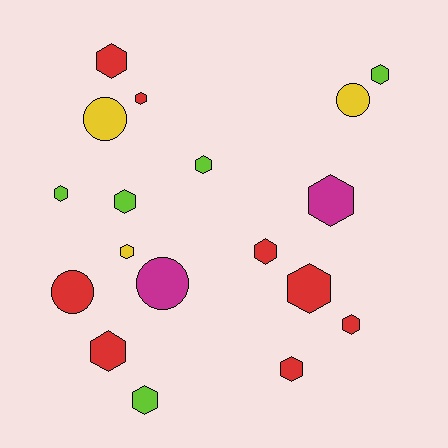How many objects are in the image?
There are 18 objects.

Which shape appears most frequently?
Hexagon, with 14 objects.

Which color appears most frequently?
Red, with 8 objects.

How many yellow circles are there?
There are 2 yellow circles.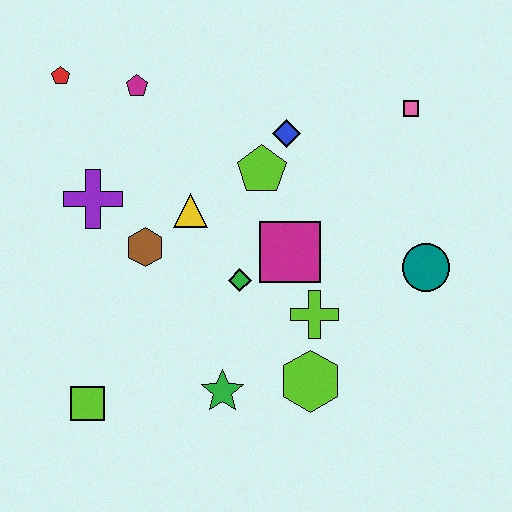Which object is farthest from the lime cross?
The red pentagon is farthest from the lime cross.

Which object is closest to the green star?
The lime hexagon is closest to the green star.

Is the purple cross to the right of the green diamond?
No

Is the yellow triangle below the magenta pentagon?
Yes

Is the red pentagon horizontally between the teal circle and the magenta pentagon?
No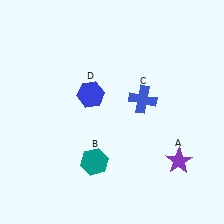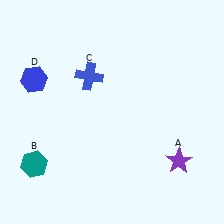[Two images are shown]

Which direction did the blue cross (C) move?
The blue cross (C) moved left.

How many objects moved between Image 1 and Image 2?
3 objects moved between the two images.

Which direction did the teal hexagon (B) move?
The teal hexagon (B) moved left.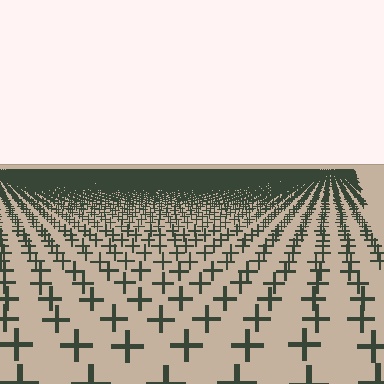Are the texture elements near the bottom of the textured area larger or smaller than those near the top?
Larger. Near the bottom, elements are closer to the viewer and appear at a bigger on-screen size.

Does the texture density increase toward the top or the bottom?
Density increases toward the top.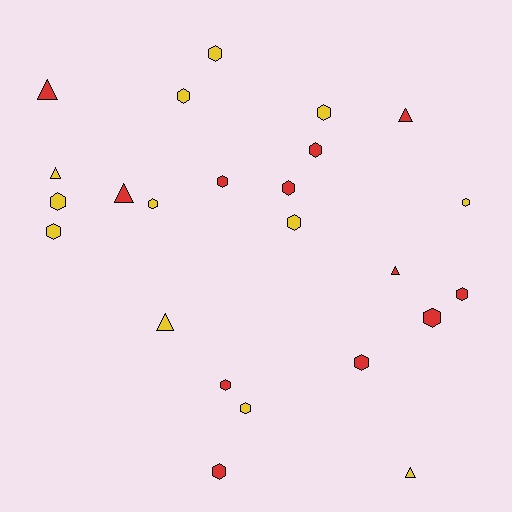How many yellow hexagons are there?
There are 9 yellow hexagons.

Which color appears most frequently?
Red, with 12 objects.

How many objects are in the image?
There are 24 objects.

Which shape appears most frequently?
Hexagon, with 17 objects.